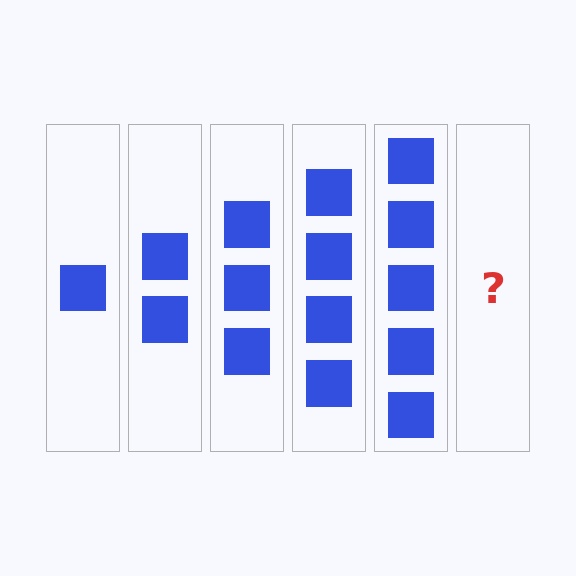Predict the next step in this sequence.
The next step is 6 squares.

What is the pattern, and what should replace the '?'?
The pattern is that each step adds one more square. The '?' should be 6 squares.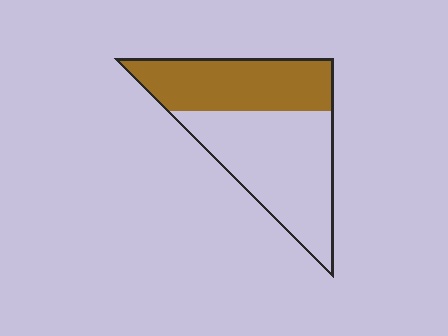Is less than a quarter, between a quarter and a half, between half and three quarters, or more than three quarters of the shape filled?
Between a quarter and a half.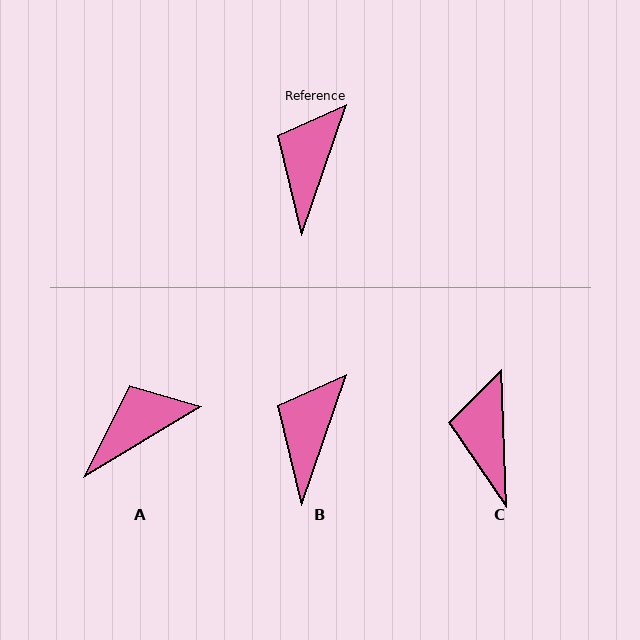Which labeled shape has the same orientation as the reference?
B.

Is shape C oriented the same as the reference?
No, it is off by about 21 degrees.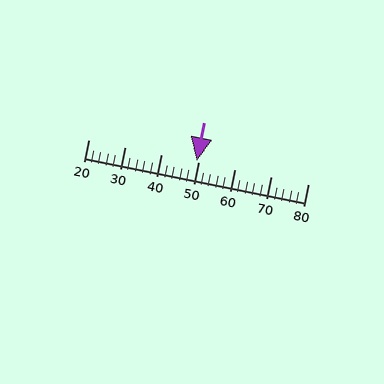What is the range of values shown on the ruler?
The ruler shows values from 20 to 80.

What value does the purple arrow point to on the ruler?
The purple arrow points to approximately 50.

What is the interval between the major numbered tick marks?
The major tick marks are spaced 10 units apart.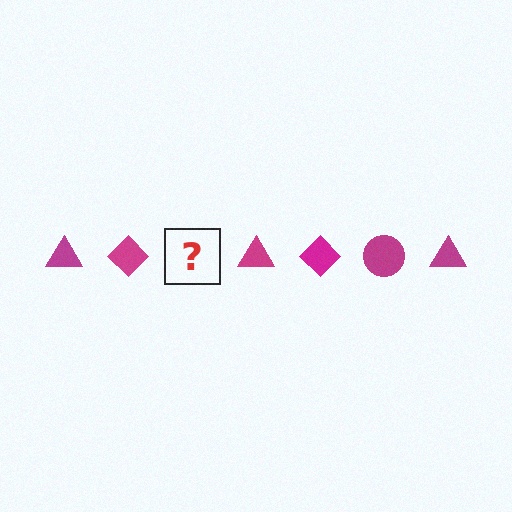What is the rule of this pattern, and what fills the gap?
The rule is that the pattern cycles through triangle, diamond, circle shapes in magenta. The gap should be filled with a magenta circle.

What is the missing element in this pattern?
The missing element is a magenta circle.